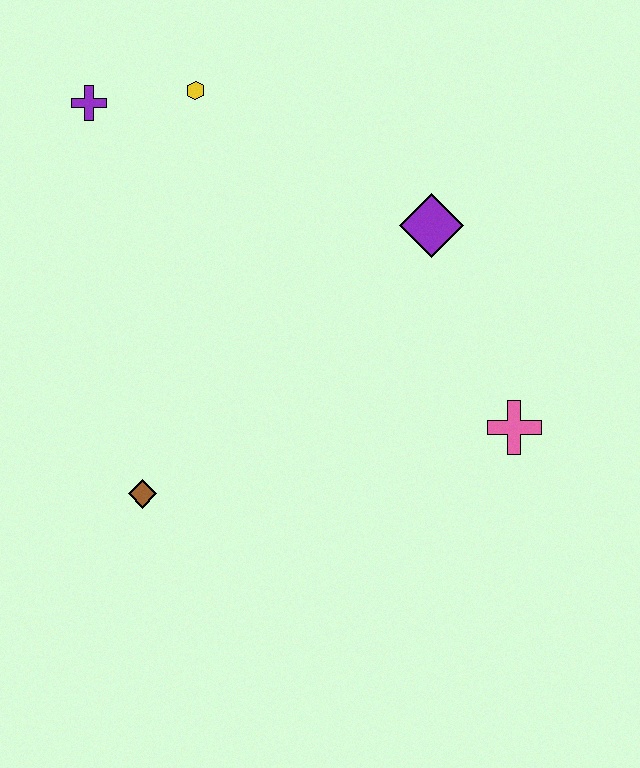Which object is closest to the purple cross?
The yellow hexagon is closest to the purple cross.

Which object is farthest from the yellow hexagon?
The pink cross is farthest from the yellow hexagon.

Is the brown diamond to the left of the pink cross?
Yes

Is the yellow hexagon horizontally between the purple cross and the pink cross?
Yes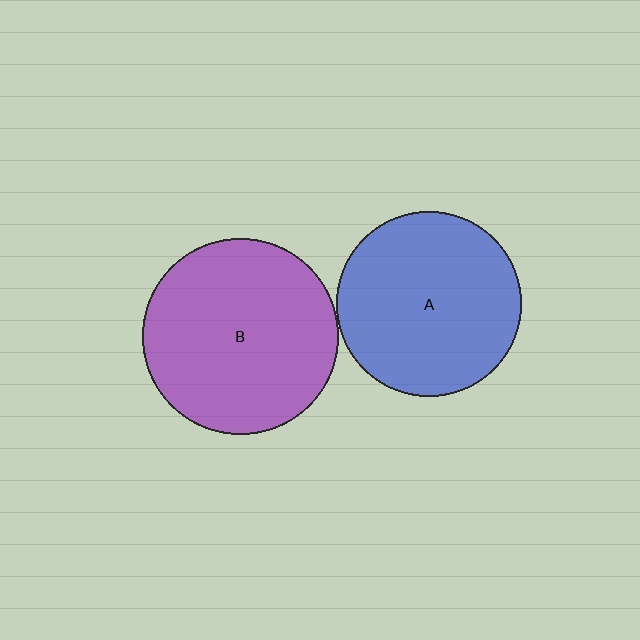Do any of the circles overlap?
No, none of the circles overlap.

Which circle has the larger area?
Circle B (purple).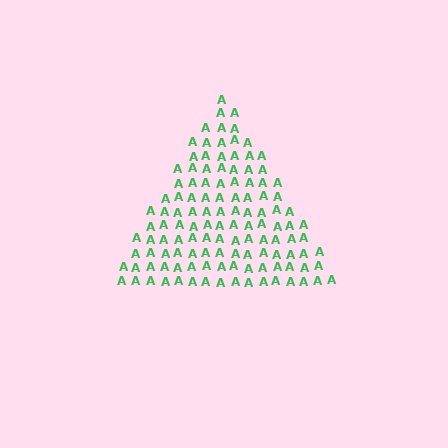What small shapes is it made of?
It is made of small letter A's.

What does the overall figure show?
The overall figure shows a triangle.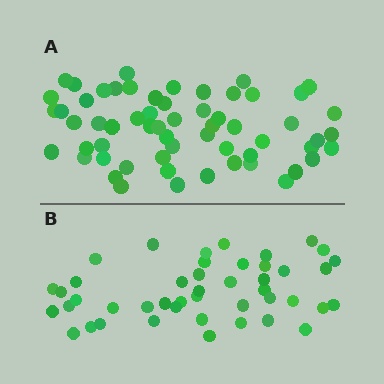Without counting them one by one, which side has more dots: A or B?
Region A (the top region) has more dots.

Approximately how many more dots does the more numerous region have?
Region A has approximately 15 more dots than region B.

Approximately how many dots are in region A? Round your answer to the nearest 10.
About 60 dots.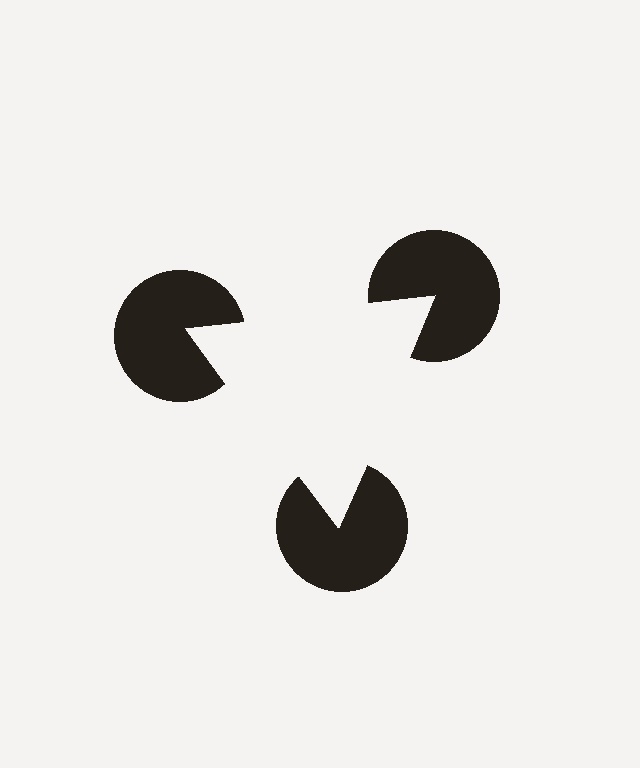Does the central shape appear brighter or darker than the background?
It typically appears slightly brighter than the background, even though no actual brightness change is drawn.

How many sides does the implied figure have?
3 sides.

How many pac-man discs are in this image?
There are 3 — one at each vertex of the illusory triangle.